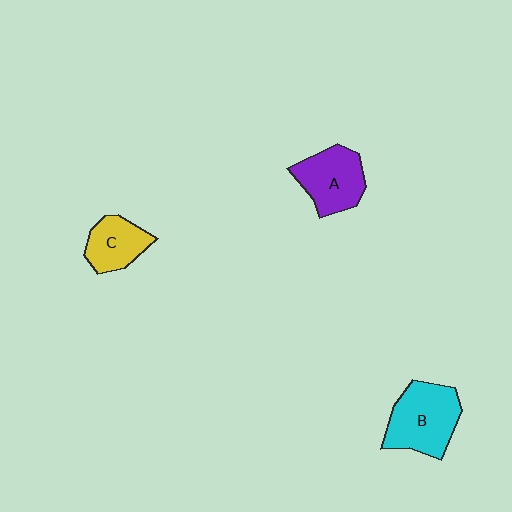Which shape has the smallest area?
Shape C (yellow).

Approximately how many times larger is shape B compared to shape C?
Approximately 1.6 times.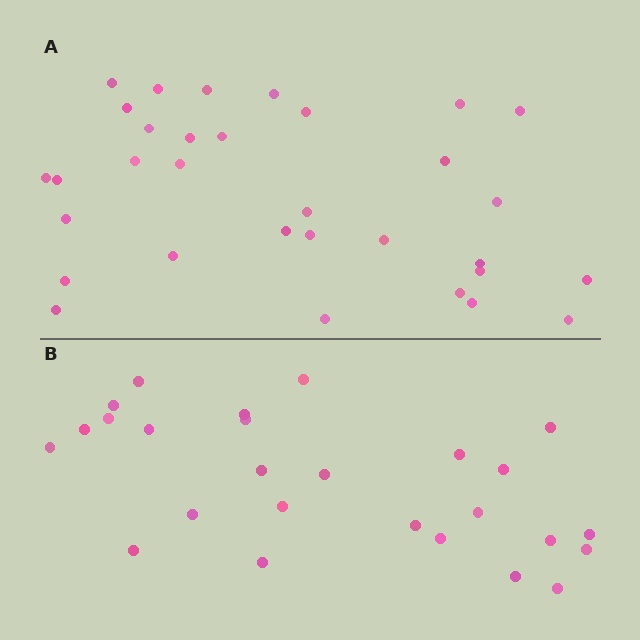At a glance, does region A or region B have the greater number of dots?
Region A (the top region) has more dots.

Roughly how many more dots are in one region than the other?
Region A has about 6 more dots than region B.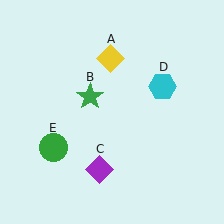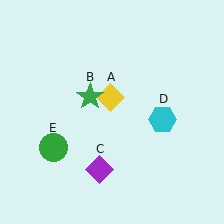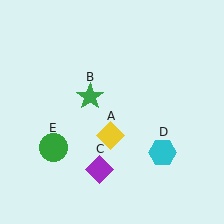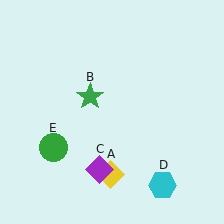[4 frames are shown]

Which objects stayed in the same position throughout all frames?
Green star (object B) and purple diamond (object C) and green circle (object E) remained stationary.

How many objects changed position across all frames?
2 objects changed position: yellow diamond (object A), cyan hexagon (object D).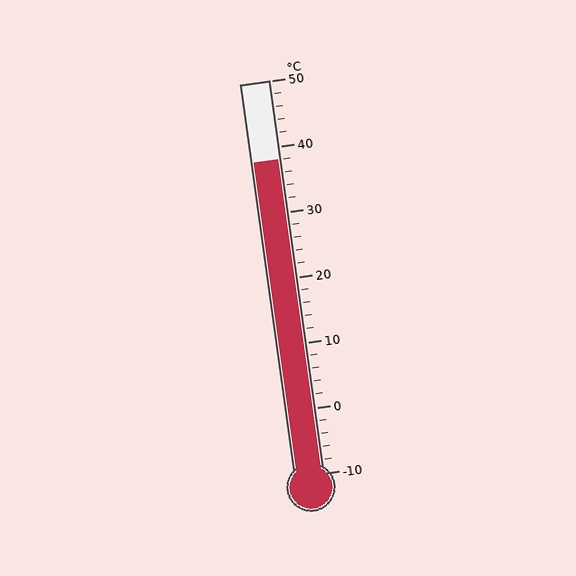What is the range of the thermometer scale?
The thermometer scale ranges from -10°C to 50°C.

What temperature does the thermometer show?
The thermometer shows approximately 38°C.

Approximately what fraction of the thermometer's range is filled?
The thermometer is filled to approximately 80% of its range.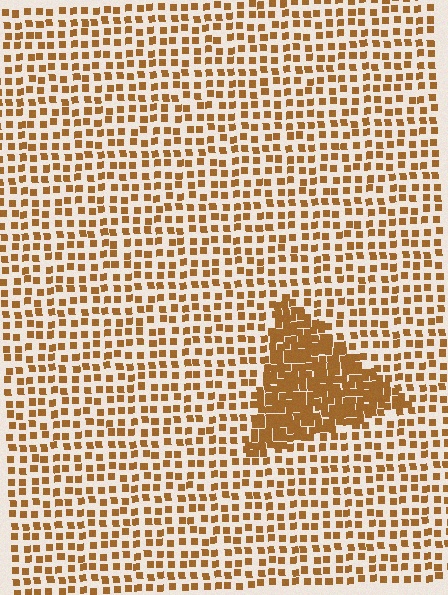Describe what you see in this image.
The image contains small brown elements arranged at two different densities. A triangle-shaped region is visible where the elements are more densely packed than the surrounding area.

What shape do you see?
I see a triangle.